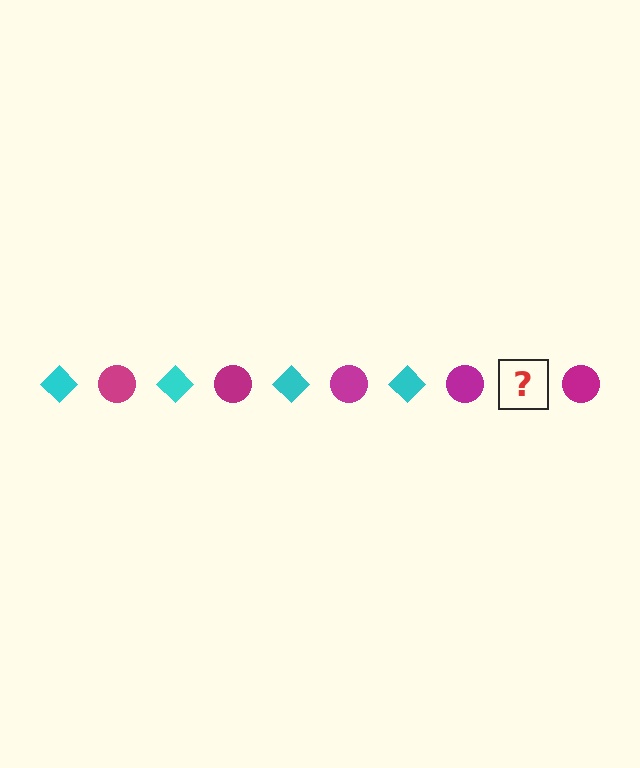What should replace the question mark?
The question mark should be replaced with a cyan diamond.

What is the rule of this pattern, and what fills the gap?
The rule is that the pattern alternates between cyan diamond and magenta circle. The gap should be filled with a cyan diamond.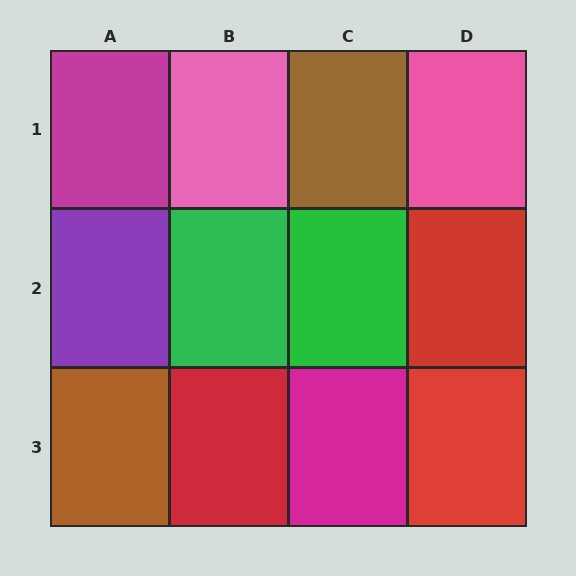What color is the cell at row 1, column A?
Magenta.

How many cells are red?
3 cells are red.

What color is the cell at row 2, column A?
Purple.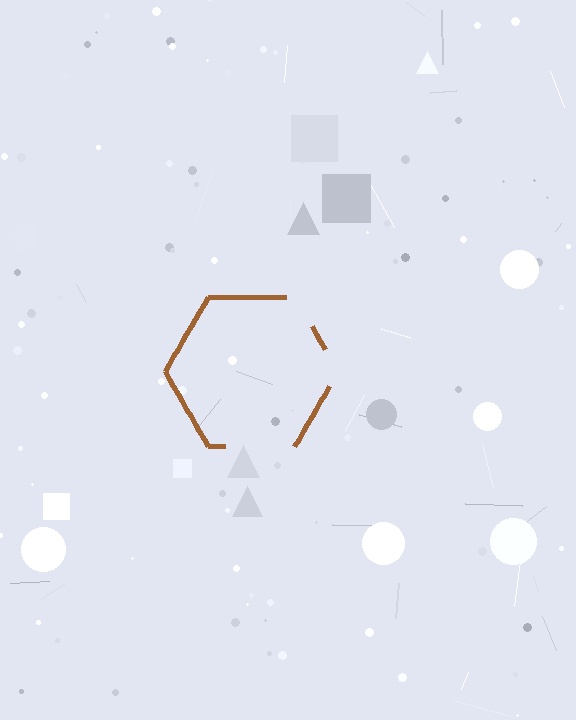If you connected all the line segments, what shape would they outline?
They would outline a hexagon.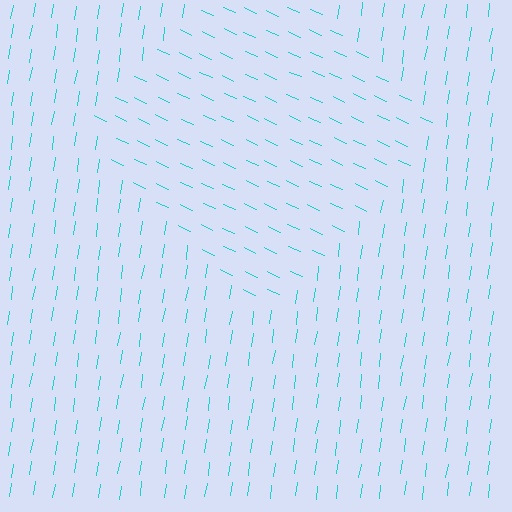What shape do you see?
I see a diamond.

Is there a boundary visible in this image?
Yes, there is a texture boundary formed by a change in line orientation.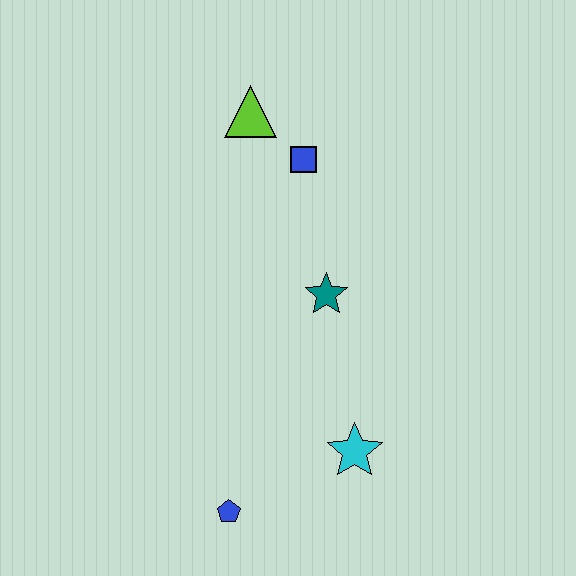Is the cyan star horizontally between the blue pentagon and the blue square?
No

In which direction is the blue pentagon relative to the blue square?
The blue pentagon is below the blue square.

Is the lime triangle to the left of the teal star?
Yes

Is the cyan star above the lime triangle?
No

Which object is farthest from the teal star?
The blue pentagon is farthest from the teal star.